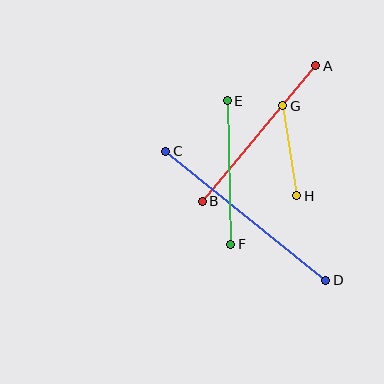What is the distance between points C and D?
The distance is approximately 205 pixels.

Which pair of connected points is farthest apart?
Points C and D are farthest apart.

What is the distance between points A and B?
The distance is approximately 177 pixels.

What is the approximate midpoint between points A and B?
The midpoint is at approximately (259, 133) pixels.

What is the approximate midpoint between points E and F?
The midpoint is at approximately (229, 173) pixels.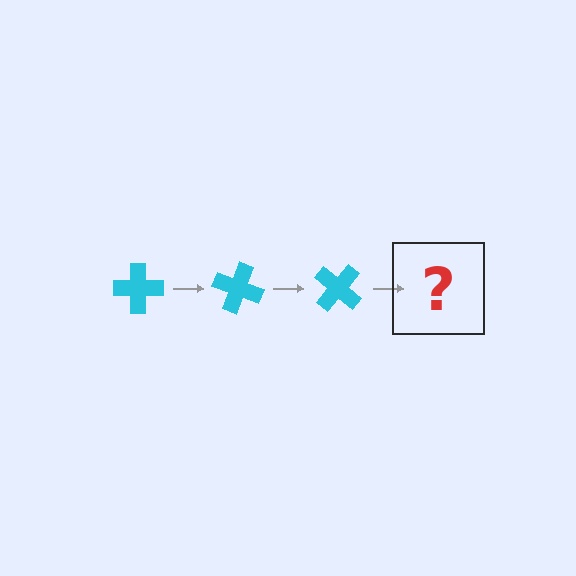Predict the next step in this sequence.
The next step is a cyan cross rotated 60 degrees.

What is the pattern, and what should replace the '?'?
The pattern is that the cross rotates 20 degrees each step. The '?' should be a cyan cross rotated 60 degrees.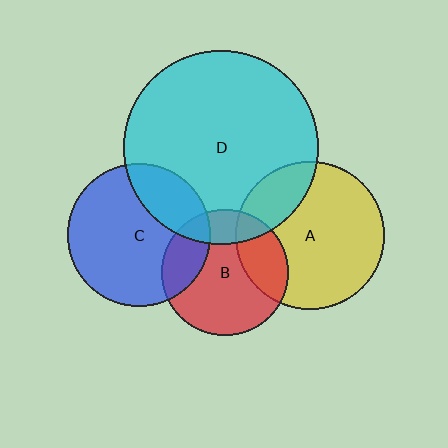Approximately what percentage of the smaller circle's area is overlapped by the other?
Approximately 25%.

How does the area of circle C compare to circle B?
Approximately 1.3 times.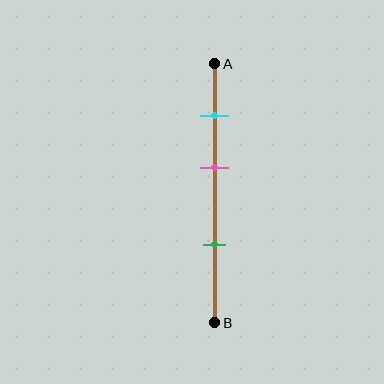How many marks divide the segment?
There are 3 marks dividing the segment.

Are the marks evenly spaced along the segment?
Yes, the marks are approximately evenly spaced.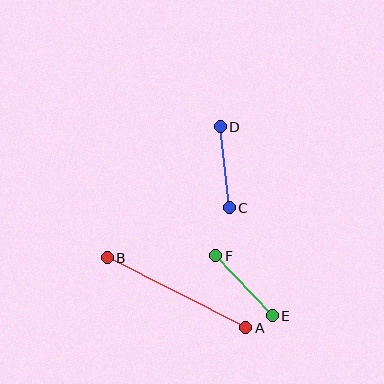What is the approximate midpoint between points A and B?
The midpoint is at approximately (177, 293) pixels.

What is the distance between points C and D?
The distance is approximately 82 pixels.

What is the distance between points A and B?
The distance is approximately 155 pixels.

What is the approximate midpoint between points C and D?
The midpoint is at approximately (225, 167) pixels.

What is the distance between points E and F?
The distance is approximately 83 pixels.